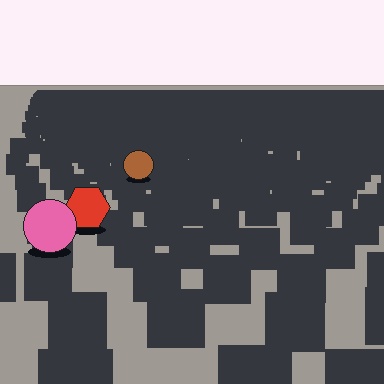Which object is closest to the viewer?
The pink circle is closest. The texture marks near it are larger and more spread out.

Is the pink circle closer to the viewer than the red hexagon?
Yes. The pink circle is closer — you can tell from the texture gradient: the ground texture is coarser near it.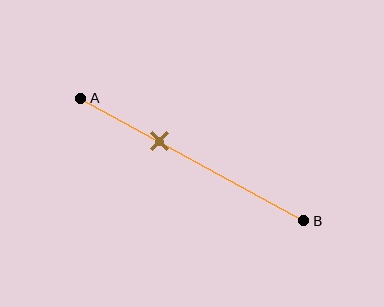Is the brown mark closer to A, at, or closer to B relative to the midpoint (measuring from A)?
The brown mark is closer to point A than the midpoint of segment AB.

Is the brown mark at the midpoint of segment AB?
No, the mark is at about 35% from A, not at the 50% midpoint.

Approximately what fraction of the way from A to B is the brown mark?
The brown mark is approximately 35% of the way from A to B.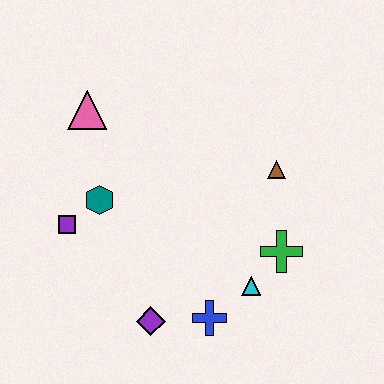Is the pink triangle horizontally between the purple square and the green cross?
Yes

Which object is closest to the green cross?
The cyan triangle is closest to the green cross.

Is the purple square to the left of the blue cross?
Yes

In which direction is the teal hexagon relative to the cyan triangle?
The teal hexagon is to the left of the cyan triangle.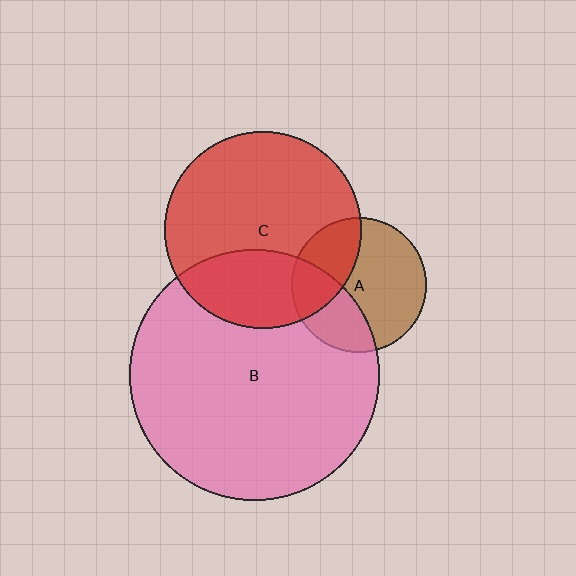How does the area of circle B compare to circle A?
Approximately 3.5 times.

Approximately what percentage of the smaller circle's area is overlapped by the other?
Approximately 30%.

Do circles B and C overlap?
Yes.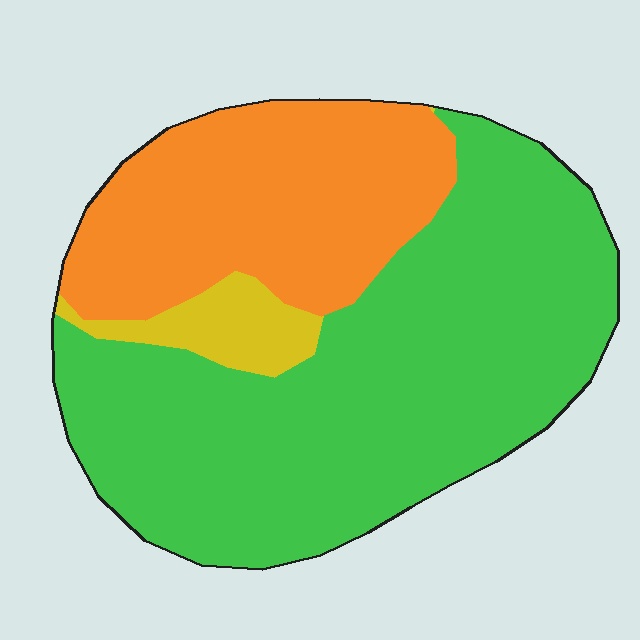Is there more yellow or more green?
Green.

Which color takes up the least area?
Yellow, at roughly 5%.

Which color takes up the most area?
Green, at roughly 65%.